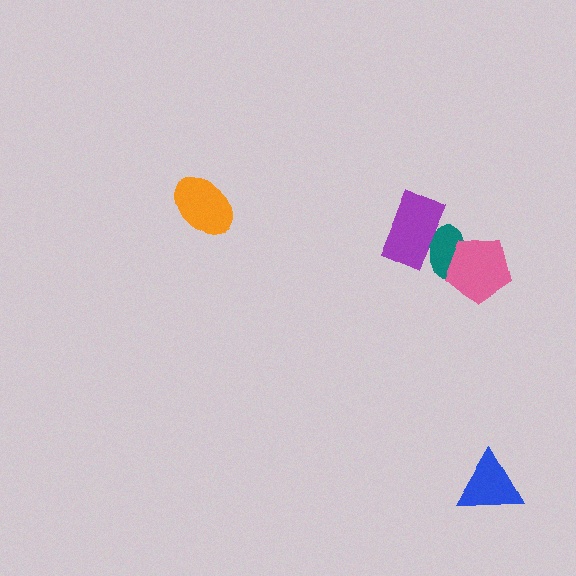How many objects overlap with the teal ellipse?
2 objects overlap with the teal ellipse.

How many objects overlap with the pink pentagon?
1 object overlaps with the pink pentagon.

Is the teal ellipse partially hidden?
Yes, it is partially covered by another shape.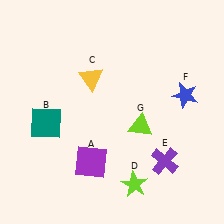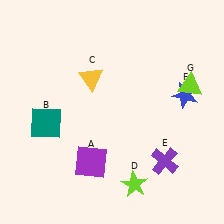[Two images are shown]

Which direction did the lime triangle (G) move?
The lime triangle (G) moved right.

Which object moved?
The lime triangle (G) moved right.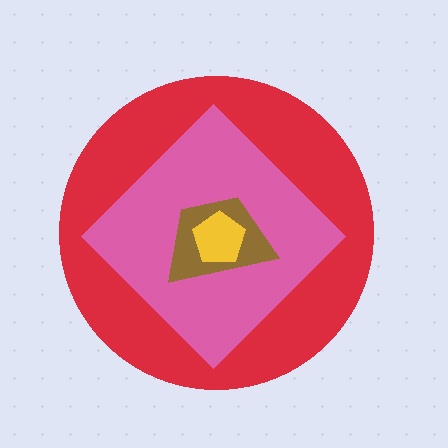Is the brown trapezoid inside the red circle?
Yes.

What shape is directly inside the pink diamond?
The brown trapezoid.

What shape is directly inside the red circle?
The pink diamond.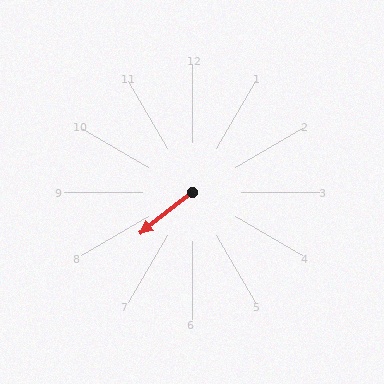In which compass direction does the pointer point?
Southwest.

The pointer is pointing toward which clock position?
Roughly 8 o'clock.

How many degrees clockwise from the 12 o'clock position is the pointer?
Approximately 232 degrees.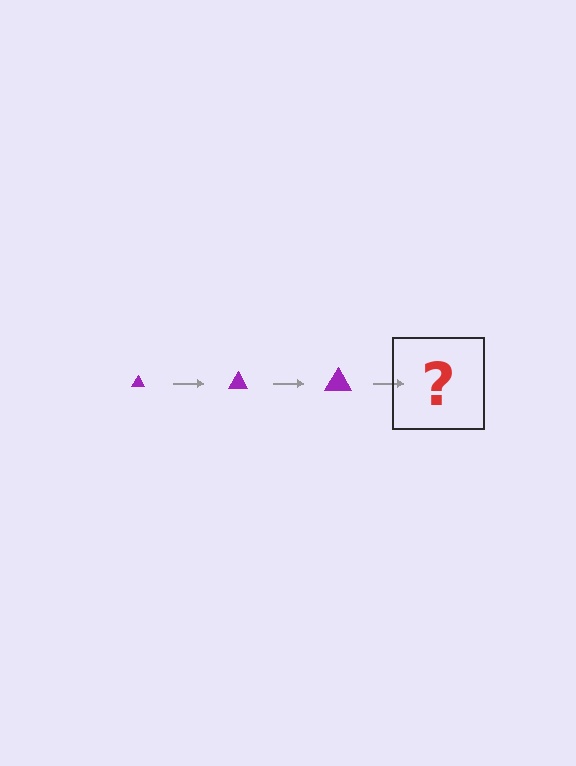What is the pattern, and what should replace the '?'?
The pattern is that the triangle gets progressively larger each step. The '?' should be a purple triangle, larger than the previous one.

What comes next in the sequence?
The next element should be a purple triangle, larger than the previous one.